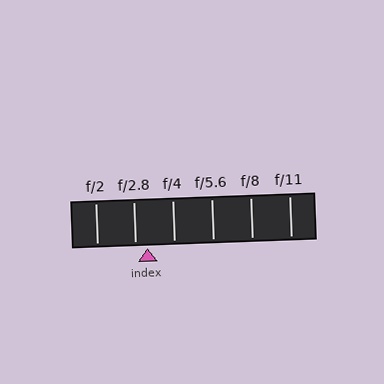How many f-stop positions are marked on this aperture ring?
There are 6 f-stop positions marked.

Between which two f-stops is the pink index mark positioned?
The index mark is between f/2.8 and f/4.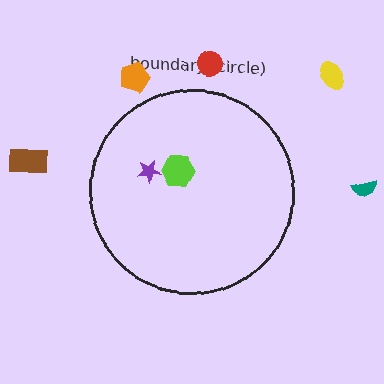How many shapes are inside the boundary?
2 inside, 5 outside.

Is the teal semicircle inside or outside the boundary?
Outside.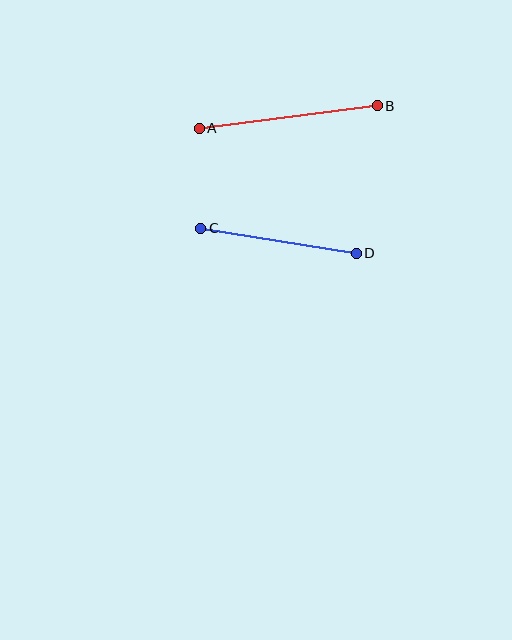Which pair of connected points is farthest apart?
Points A and B are farthest apart.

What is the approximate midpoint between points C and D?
The midpoint is at approximately (279, 241) pixels.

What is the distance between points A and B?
The distance is approximately 180 pixels.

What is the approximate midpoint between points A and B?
The midpoint is at approximately (288, 117) pixels.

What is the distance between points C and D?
The distance is approximately 158 pixels.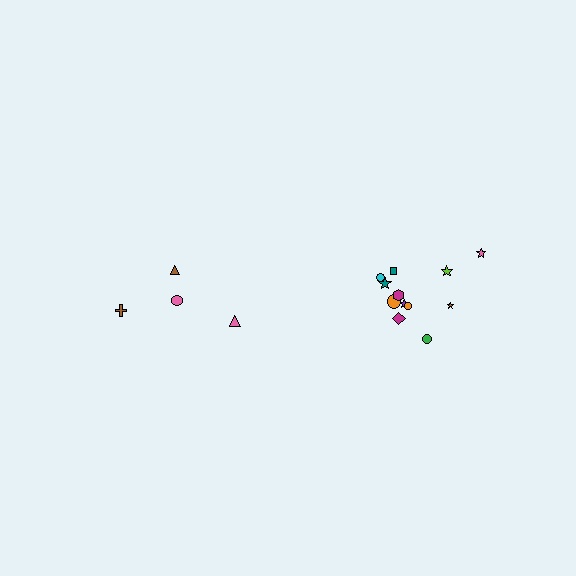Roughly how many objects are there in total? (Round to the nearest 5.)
Roughly 15 objects in total.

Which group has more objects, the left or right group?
The right group.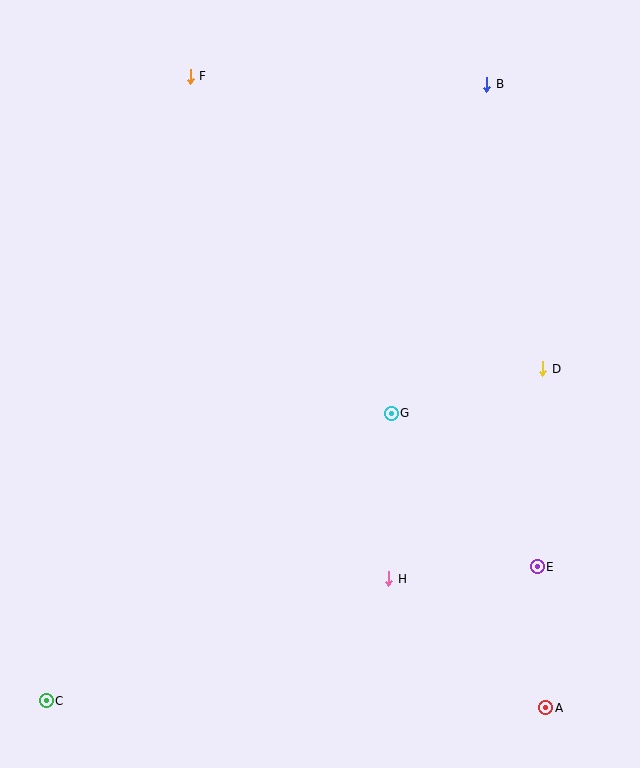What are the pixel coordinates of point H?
Point H is at (389, 579).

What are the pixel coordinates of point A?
Point A is at (546, 708).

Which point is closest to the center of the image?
Point G at (391, 413) is closest to the center.